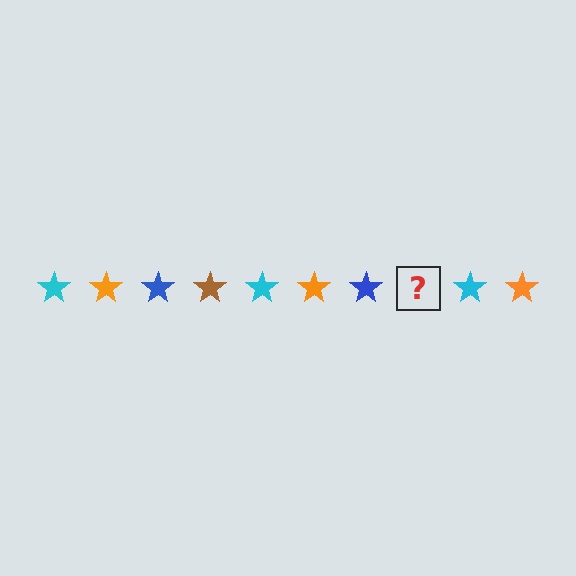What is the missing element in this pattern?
The missing element is a brown star.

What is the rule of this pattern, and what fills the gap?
The rule is that the pattern cycles through cyan, orange, blue, brown stars. The gap should be filled with a brown star.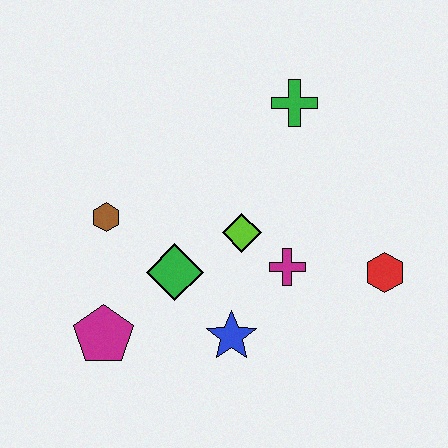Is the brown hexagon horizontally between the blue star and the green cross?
No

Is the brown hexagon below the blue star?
No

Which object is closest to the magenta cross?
The lime diamond is closest to the magenta cross.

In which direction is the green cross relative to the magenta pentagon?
The green cross is above the magenta pentagon.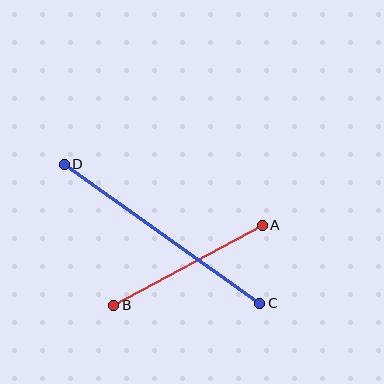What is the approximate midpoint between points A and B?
The midpoint is at approximately (188, 265) pixels.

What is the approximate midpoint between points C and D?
The midpoint is at approximately (162, 234) pixels.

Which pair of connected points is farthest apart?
Points C and D are farthest apart.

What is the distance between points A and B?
The distance is approximately 169 pixels.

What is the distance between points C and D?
The distance is approximately 240 pixels.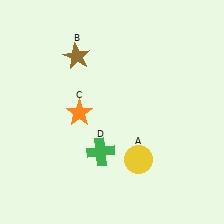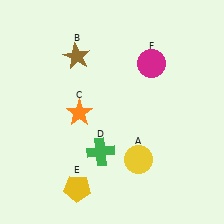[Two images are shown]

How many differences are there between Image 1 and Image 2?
There are 2 differences between the two images.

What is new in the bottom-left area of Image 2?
A yellow pentagon (E) was added in the bottom-left area of Image 2.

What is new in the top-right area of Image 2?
A magenta circle (F) was added in the top-right area of Image 2.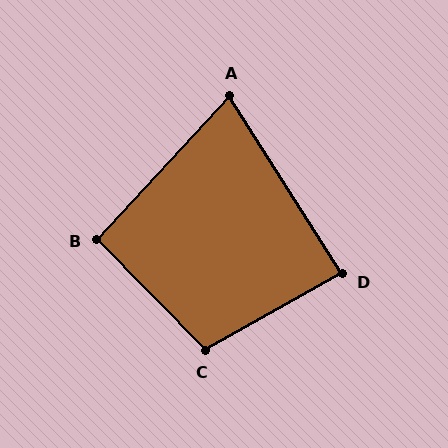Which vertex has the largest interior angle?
C, at approximately 105 degrees.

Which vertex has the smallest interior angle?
A, at approximately 75 degrees.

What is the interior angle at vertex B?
Approximately 93 degrees (approximately right).